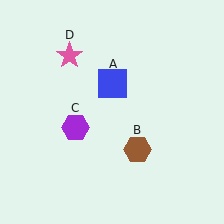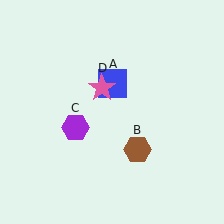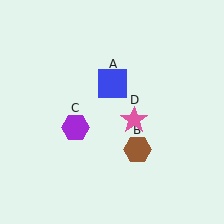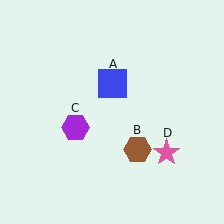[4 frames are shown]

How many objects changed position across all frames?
1 object changed position: pink star (object D).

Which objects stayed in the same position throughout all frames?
Blue square (object A) and brown hexagon (object B) and purple hexagon (object C) remained stationary.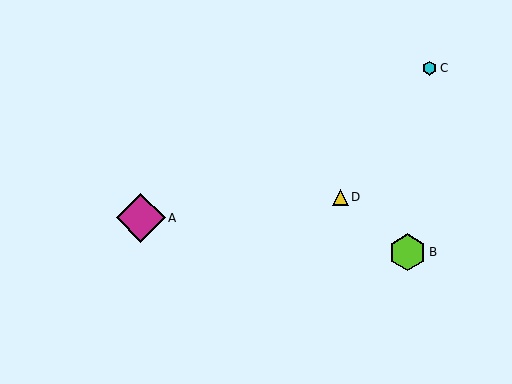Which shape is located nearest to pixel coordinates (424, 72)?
The cyan hexagon (labeled C) at (430, 68) is nearest to that location.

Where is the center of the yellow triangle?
The center of the yellow triangle is at (340, 197).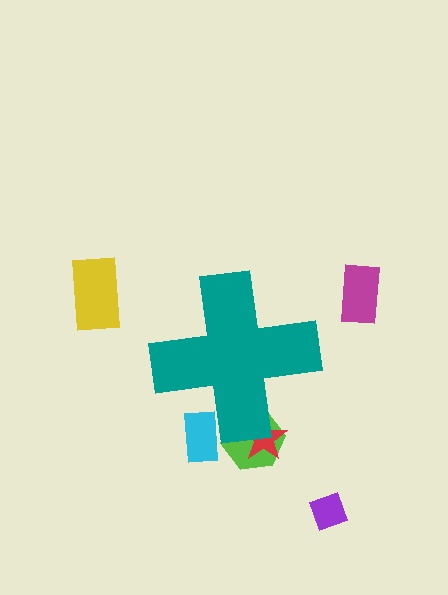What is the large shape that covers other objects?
A teal cross.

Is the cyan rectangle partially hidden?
Yes, the cyan rectangle is partially hidden behind the teal cross.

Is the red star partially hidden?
Yes, the red star is partially hidden behind the teal cross.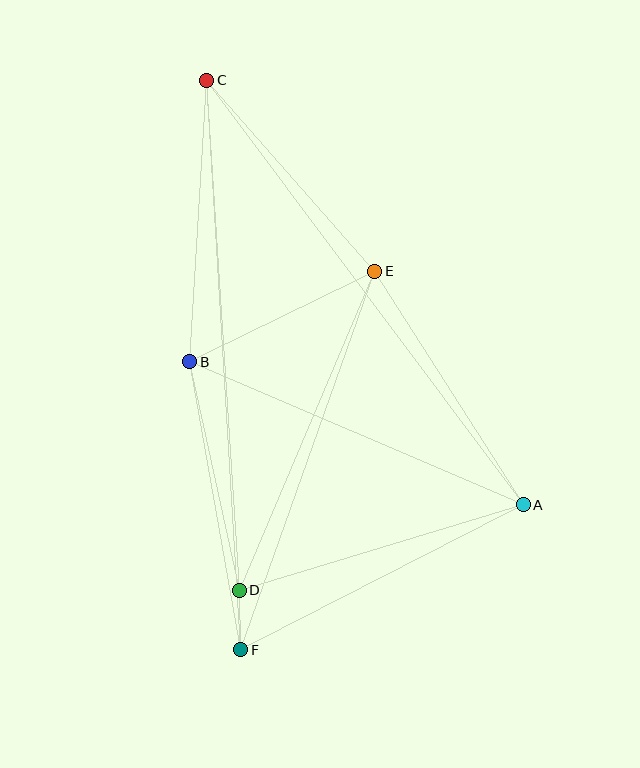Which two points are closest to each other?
Points D and F are closest to each other.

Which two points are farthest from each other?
Points C and F are farthest from each other.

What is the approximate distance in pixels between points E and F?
The distance between E and F is approximately 401 pixels.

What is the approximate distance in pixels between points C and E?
The distance between C and E is approximately 255 pixels.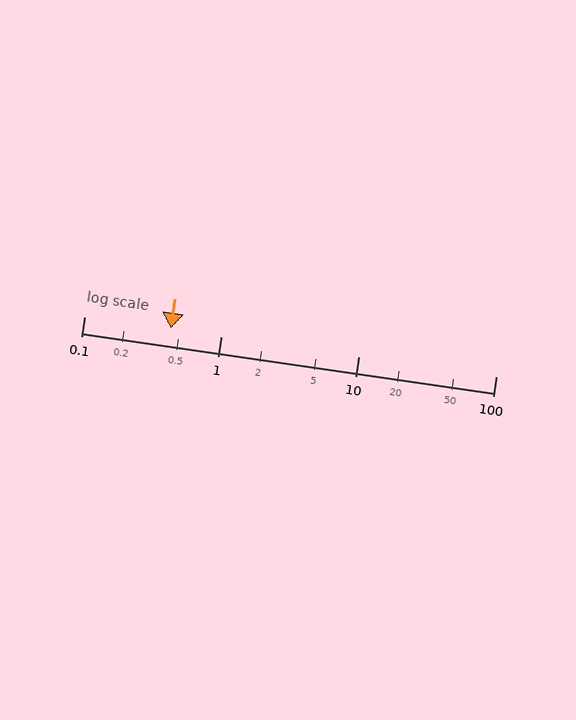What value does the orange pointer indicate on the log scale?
The pointer indicates approximately 0.43.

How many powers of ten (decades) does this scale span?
The scale spans 3 decades, from 0.1 to 100.